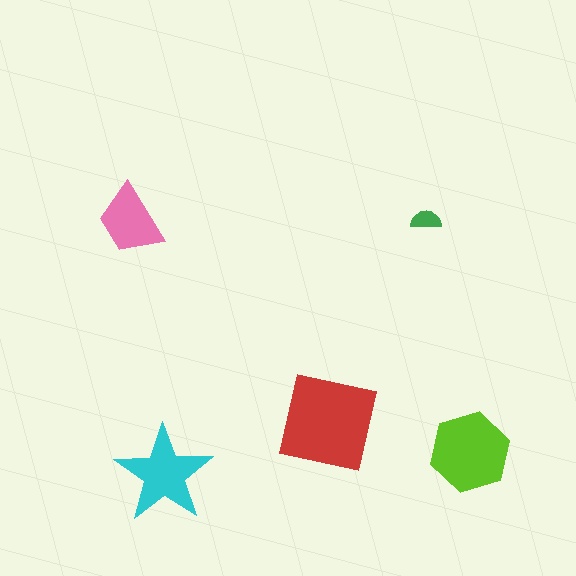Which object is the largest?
The red square.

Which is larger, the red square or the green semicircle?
The red square.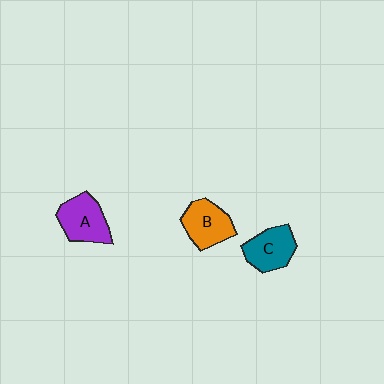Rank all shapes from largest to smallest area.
From largest to smallest: A (purple), B (orange), C (teal).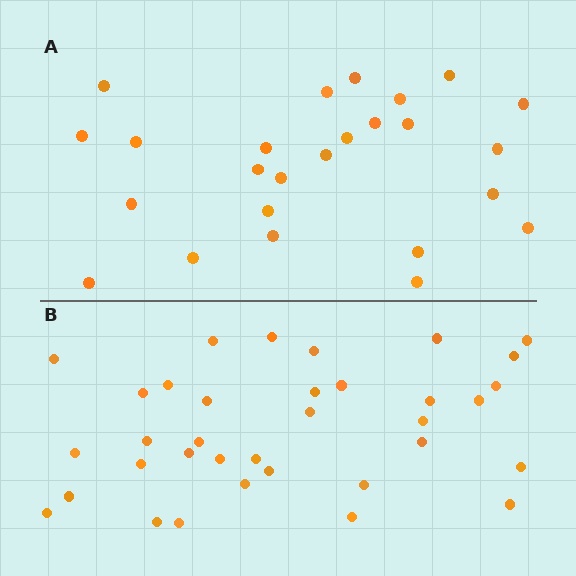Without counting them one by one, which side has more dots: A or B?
Region B (the bottom region) has more dots.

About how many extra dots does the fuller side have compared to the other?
Region B has roughly 10 or so more dots than region A.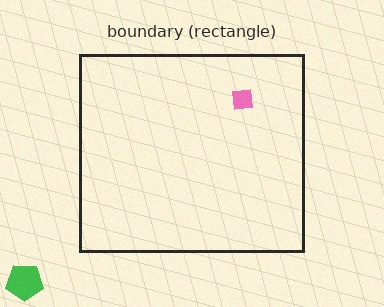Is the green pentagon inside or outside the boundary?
Outside.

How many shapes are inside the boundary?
1 inside, 1 outside.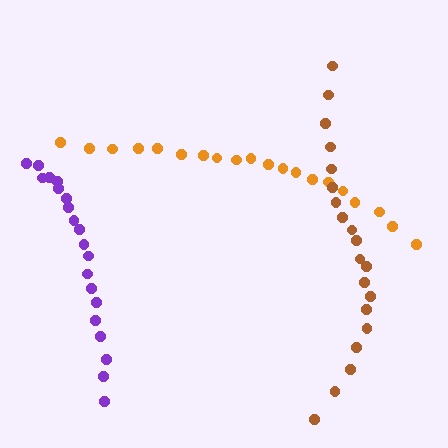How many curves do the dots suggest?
There are 3 distinct paths.